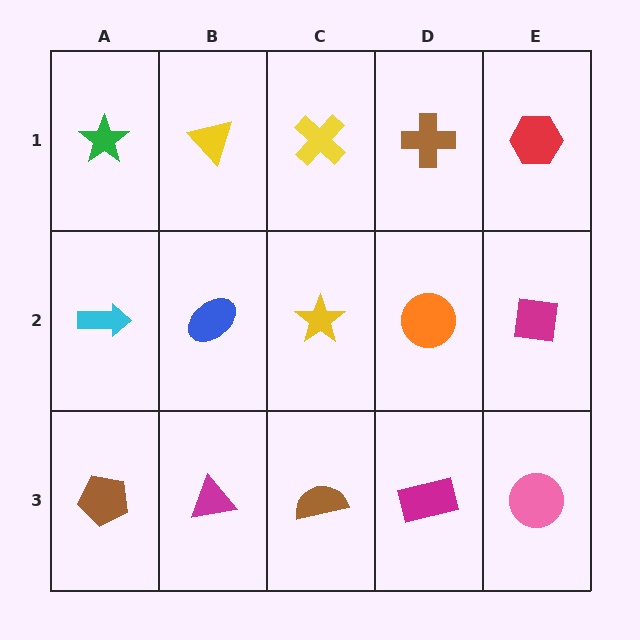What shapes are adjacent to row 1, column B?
A blue ellipse (row 2, column B), a green star (row 1, column A), a yellow cross (row 1, column C).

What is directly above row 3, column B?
A blue ellipse.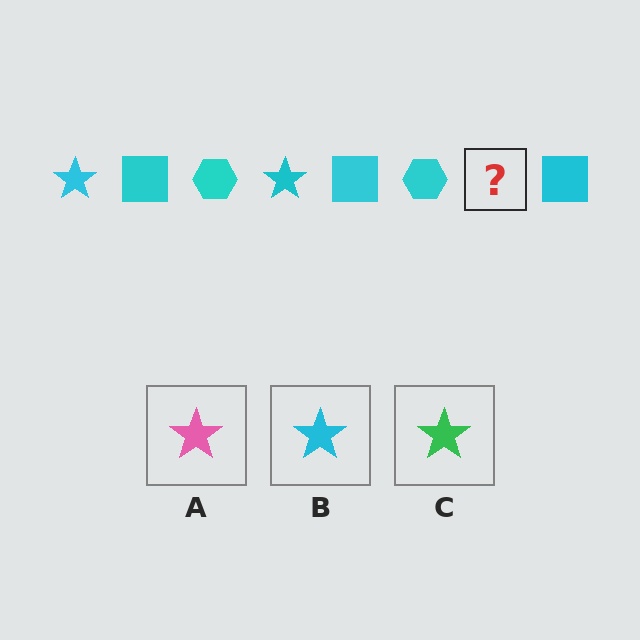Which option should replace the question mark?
Option B.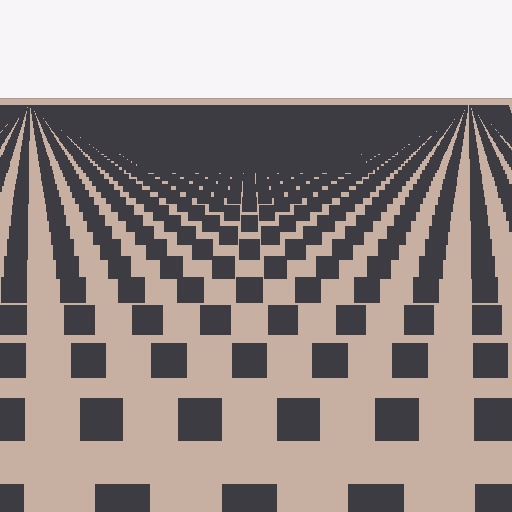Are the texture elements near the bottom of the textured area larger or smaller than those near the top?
Larger. Near the bottom, elements are closer to the viewer and appear at a bigger on-screen size.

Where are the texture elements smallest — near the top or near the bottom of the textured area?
Near the top.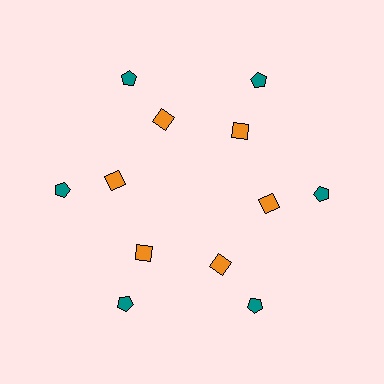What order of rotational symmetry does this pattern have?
This pattern has 6-fold rotational symmetry.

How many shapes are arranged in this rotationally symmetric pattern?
There are 12 shapes, arranged in 6 groups of 2.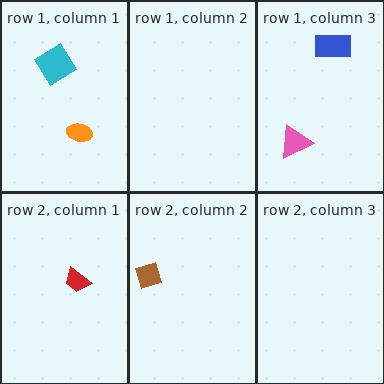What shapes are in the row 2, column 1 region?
The red trapezoid.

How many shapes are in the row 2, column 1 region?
1.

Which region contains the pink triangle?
The row 1, column 3 region.